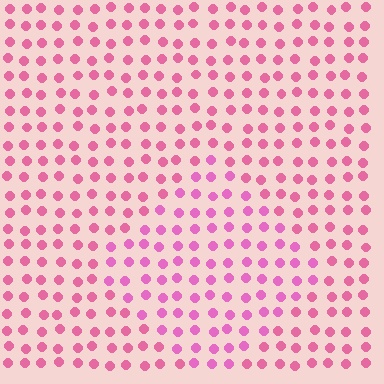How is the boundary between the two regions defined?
The boundary is defined purely by a slight shift in hue (about 17 degrees). Spacing, size, and orientation are identical on both sides.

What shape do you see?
I see a diamond.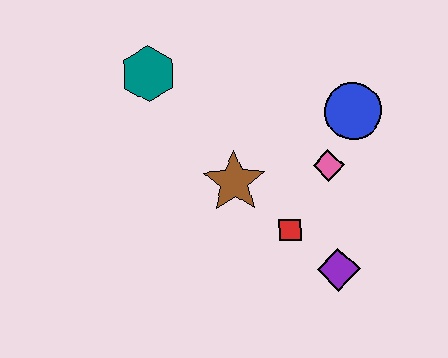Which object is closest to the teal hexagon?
The brown star is closest to the teal hexagon.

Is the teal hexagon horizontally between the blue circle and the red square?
No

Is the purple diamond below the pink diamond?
Yes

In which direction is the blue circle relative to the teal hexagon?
The blue circle is to the right of the teal hexagon.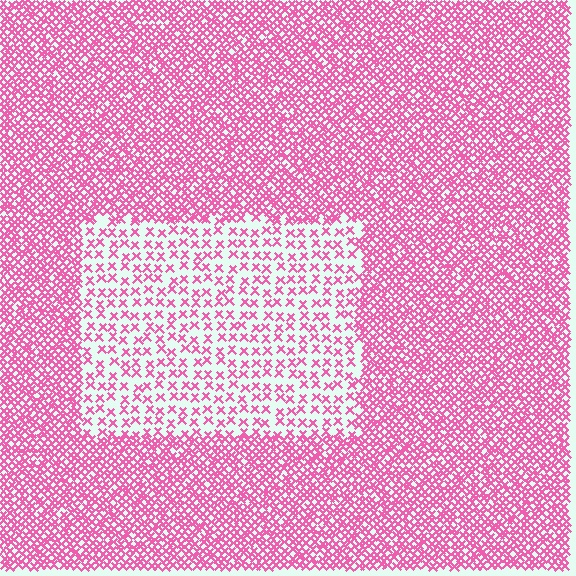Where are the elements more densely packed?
The elements are more densely packed outside the rectangle boundary.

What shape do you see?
I see a rectangle.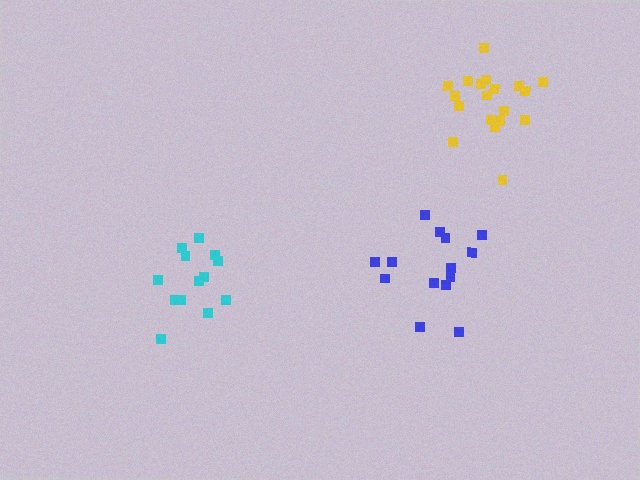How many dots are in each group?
Group 1: 14 dots, Group 2: 19 dots, Group 3: 13 dots (46 total).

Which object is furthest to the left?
The cyan cluster is leftmost.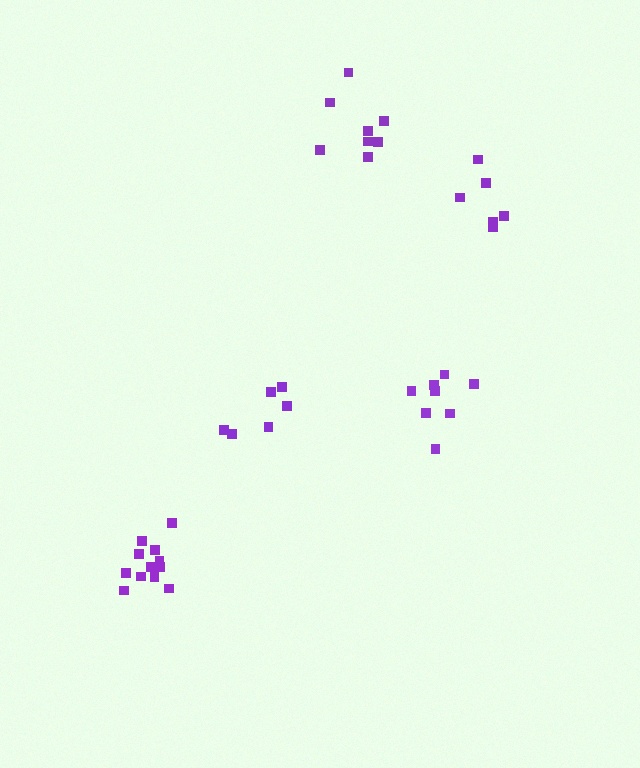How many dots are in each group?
Group 1: 8 dots, Group 2: 6 dots, Group 3: 8 dots, Group 4: 6 dots, Group 5: 12 dots (40 total).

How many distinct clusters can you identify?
There are 5 distinct clusters.